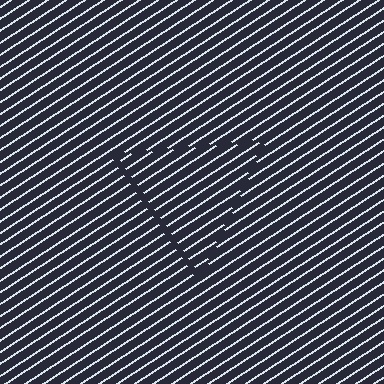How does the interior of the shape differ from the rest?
The interior of the shape contains the same grating, shifted by half a period — the contour is defined by the phase discontinuity where line-ends from the inner and outer gratings abut.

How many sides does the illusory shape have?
3 sides — the line-ends trace a triangle.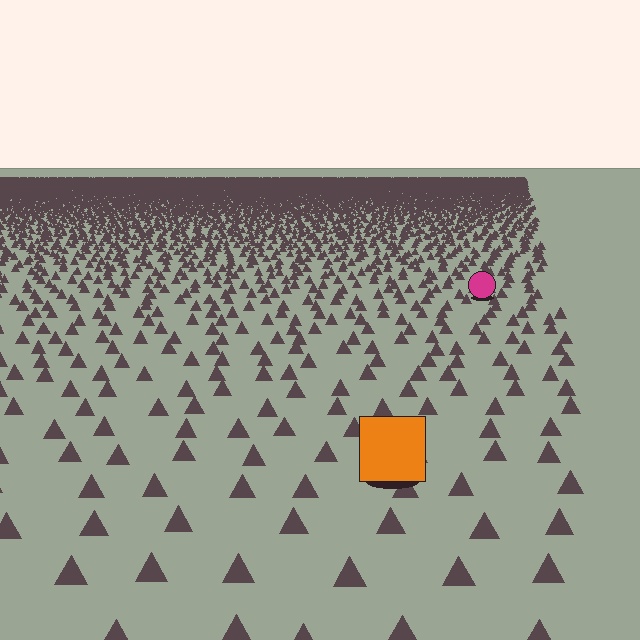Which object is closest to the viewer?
The orange square is closest. The texture marks near it are larger and more spread out.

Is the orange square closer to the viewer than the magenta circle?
Yes. The orange square is closer — you can tell from the texture gradient: the ground texture is coarser near it.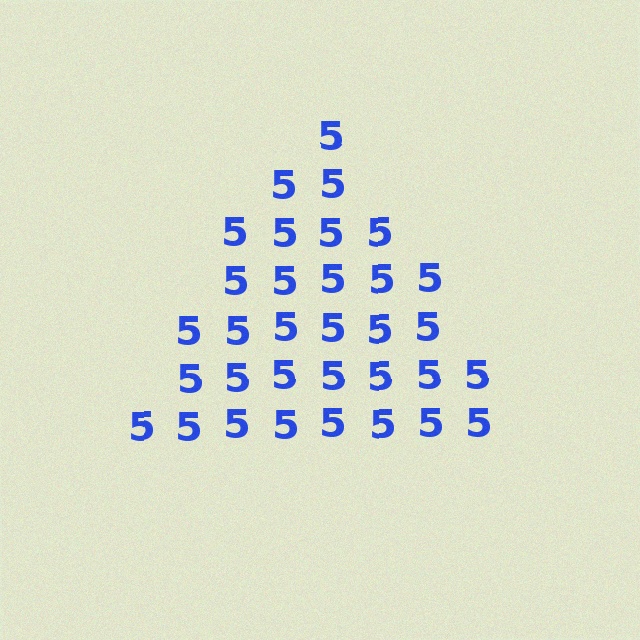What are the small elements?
The small elements are digit 5's.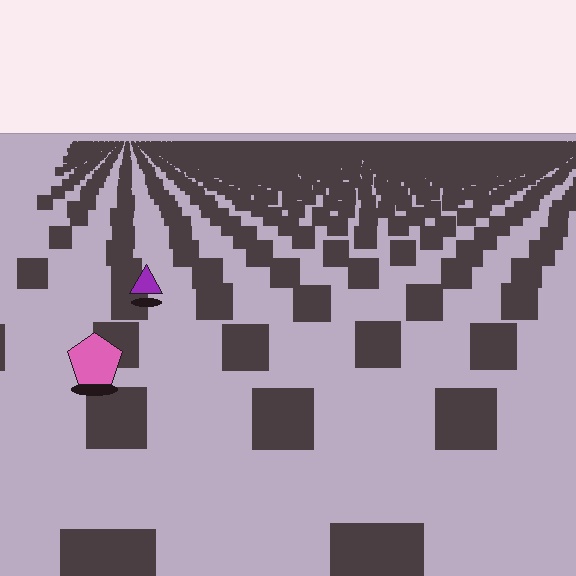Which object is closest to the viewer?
The pink pentagon is closest. The texture marks near it are larger and more spread out.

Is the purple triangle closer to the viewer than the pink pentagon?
No. The pink pentagon is closer — you can tell from the texture gradient: the ground texture is coarser near it.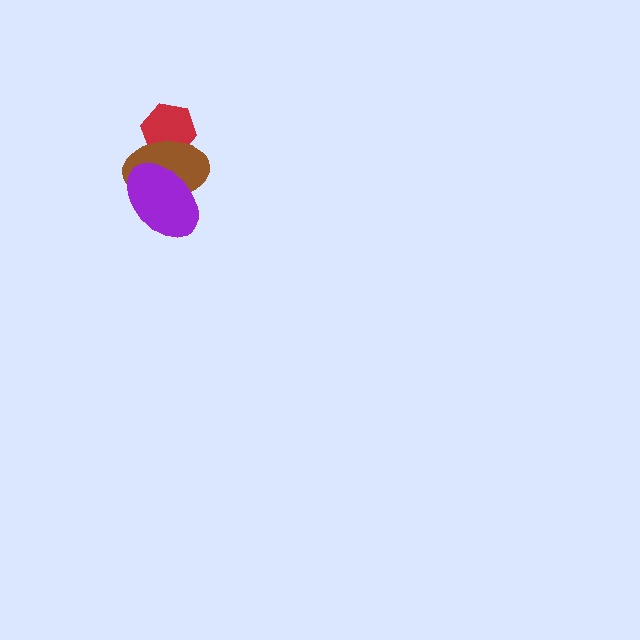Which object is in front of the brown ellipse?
The purple ellipse is in front of the brown ellipse.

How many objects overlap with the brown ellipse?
2 objects overlap with the brown ellipse.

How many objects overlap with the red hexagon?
1 object overlaps with the red hexagon.